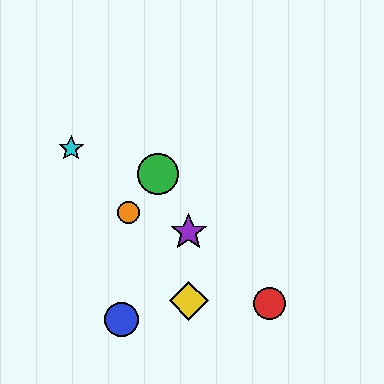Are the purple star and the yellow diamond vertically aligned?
Yes, both are at x≈189.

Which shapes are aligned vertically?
The yellow diamond, the purple star are aligned vertically.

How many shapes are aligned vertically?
2 shapes (the yellow diamond, the purple star) are aligned vertically.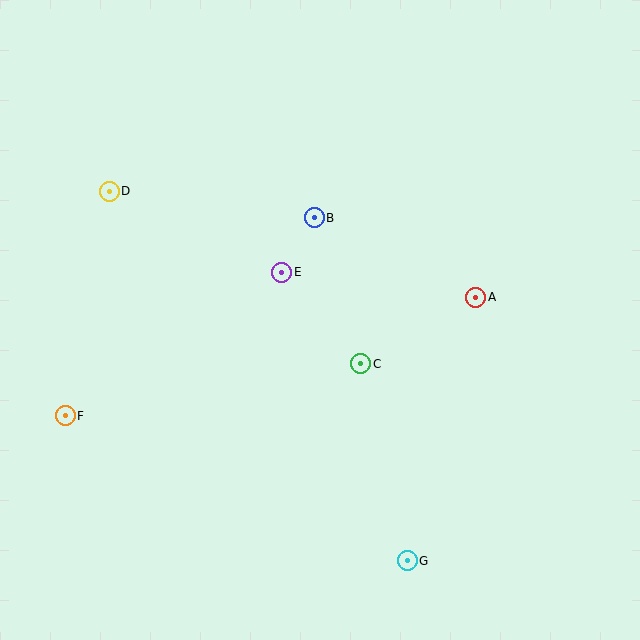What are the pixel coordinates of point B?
Point B is at (314, 218).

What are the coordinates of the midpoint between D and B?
The midpoint between D and B is at (212, 204).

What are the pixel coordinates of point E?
Point E is at (282, 272).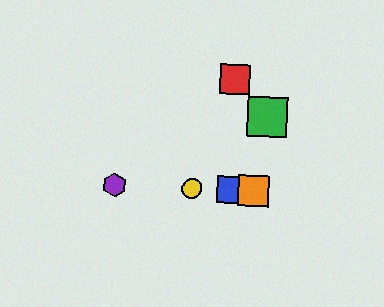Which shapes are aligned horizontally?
The blue square, the yellow circle, the purple hexagon, the orange square are aligned horizontally.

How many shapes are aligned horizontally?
4 shapes (the blue square, the yellow circle, the purple hexagon, the orange square) are aligned horizontally.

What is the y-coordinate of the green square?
The green square is at y≈117.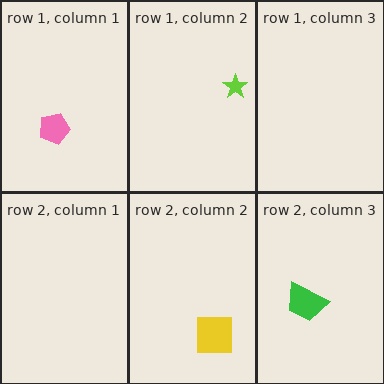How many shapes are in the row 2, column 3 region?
1.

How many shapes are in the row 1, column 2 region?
1.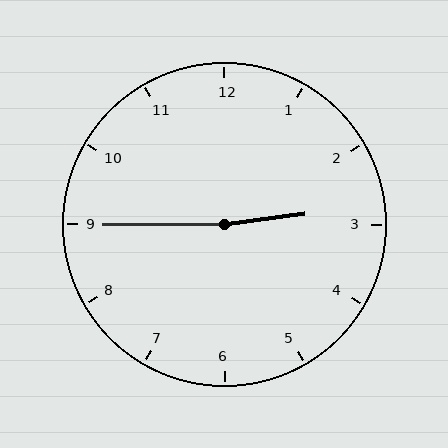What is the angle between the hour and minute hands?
Approximately 172 degrees.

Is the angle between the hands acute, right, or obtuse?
It is obtuse.